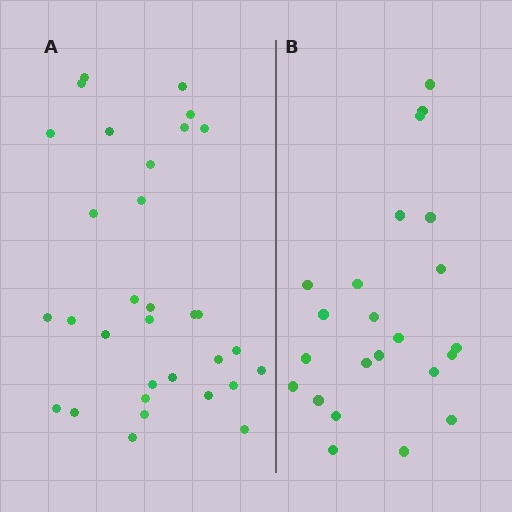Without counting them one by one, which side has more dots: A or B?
Region A (the left region) has more dots.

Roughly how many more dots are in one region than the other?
Region A has roughly 8 or so more dots than region B.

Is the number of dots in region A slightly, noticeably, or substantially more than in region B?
Region A has noticeably more, but not dramatically so. The ratio is roughly 1.4 to 1.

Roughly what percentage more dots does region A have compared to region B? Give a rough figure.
About 40% more.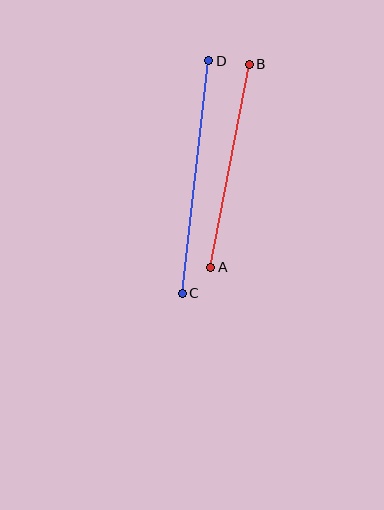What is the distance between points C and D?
The distance is approximately 234 pixels.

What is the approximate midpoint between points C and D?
The midpoint is at approximately (196, 177) pixels.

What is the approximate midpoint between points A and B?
The midpoint is at approximately (230, 166) pixels.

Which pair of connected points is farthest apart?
Points C and D are farthest apart.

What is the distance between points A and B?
The distance is approximately 206 pixels.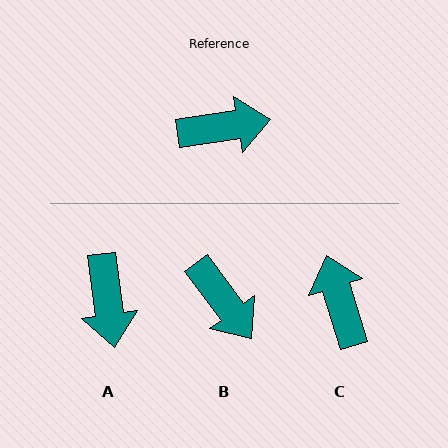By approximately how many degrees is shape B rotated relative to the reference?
Approximately 62 degrees clockwise.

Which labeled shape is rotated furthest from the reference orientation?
C, about 98 degrees away.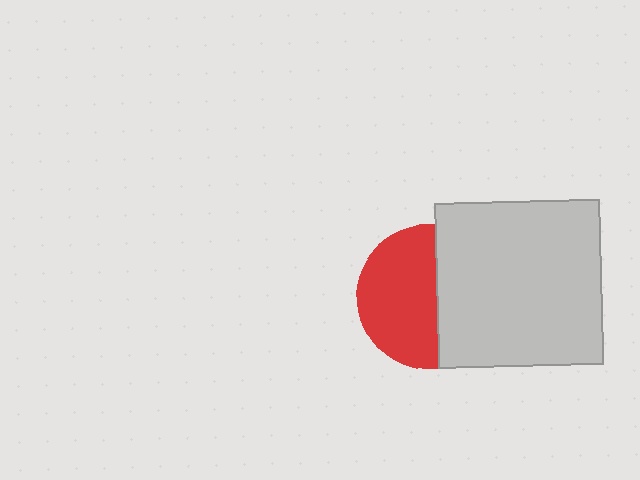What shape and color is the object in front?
The object in front is a light gray square.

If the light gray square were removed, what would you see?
You would see the complete red circle.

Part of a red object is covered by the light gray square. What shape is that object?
It is a circle.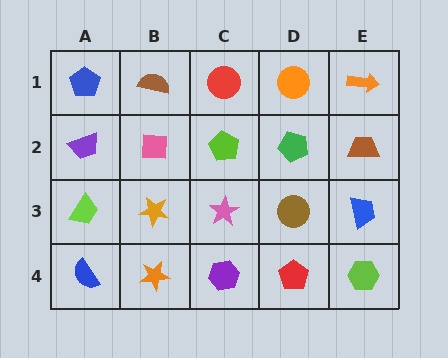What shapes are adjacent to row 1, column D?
A green pentagon (row 2, column D), a red circle (row 1, column C), an orange arrow (row 1, column E).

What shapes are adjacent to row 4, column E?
A blue trapezoid (row 3, column E), a red pentagon (row 4, column D).